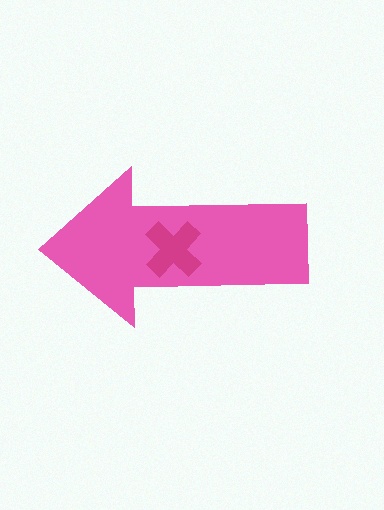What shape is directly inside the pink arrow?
The magenta cross.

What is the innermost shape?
The magenta cross.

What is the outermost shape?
The pink arrow.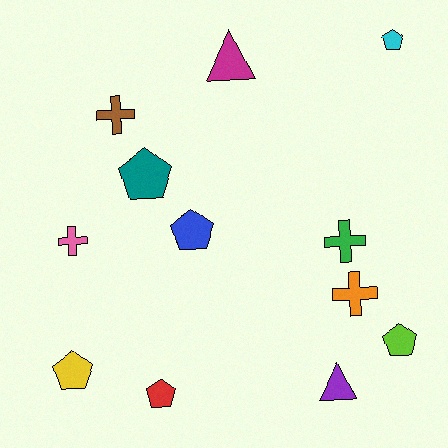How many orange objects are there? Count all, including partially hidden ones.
There is 1 orange object.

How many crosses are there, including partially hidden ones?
There are 4 crosses.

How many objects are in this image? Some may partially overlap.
There are 12 objects.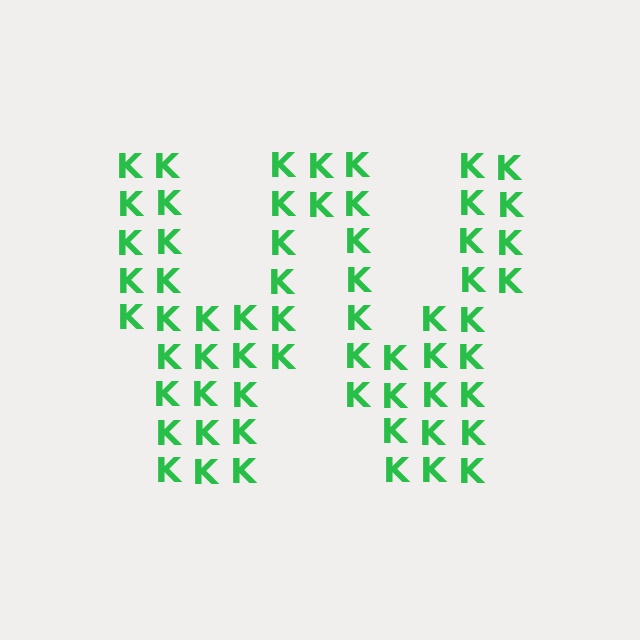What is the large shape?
The large shape is the letter W.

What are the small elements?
The small elements are letter K's.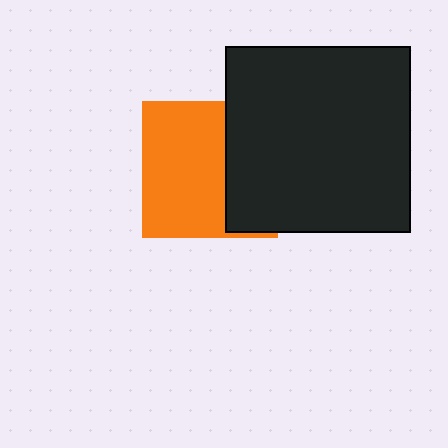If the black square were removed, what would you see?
You would see the complete orange square.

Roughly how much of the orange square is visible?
About half of it is visible (roughly 63%).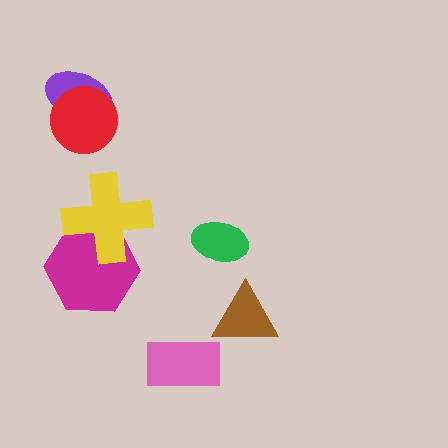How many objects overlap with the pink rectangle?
0 objects overlap with the pink rectangle.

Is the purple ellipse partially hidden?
Yes, it is partially covered by another shape.